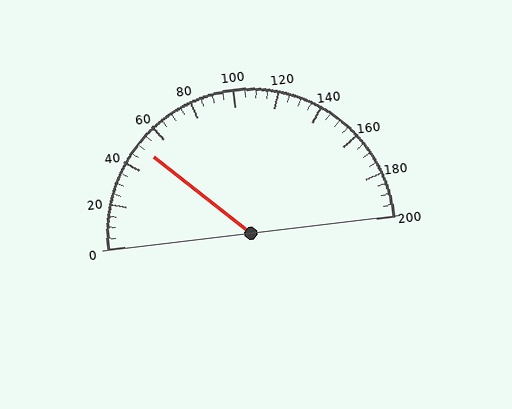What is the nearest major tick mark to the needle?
The nearest major tick mark is 40.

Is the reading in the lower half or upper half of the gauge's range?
The reading is in the lower half of the range (0 to 200).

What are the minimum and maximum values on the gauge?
The gauge ranges from 0 to 200.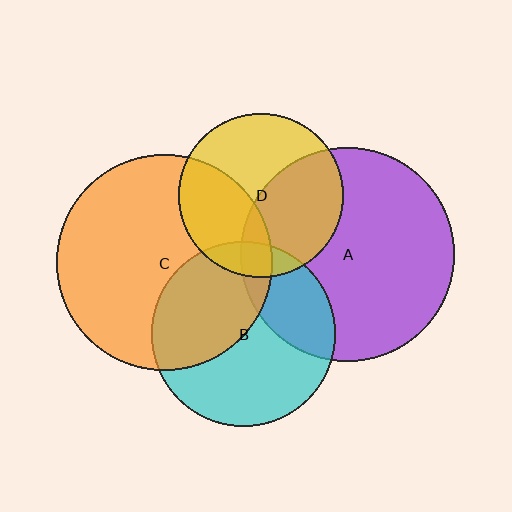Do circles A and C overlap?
Yes.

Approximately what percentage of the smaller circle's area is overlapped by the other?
Approximately 5%.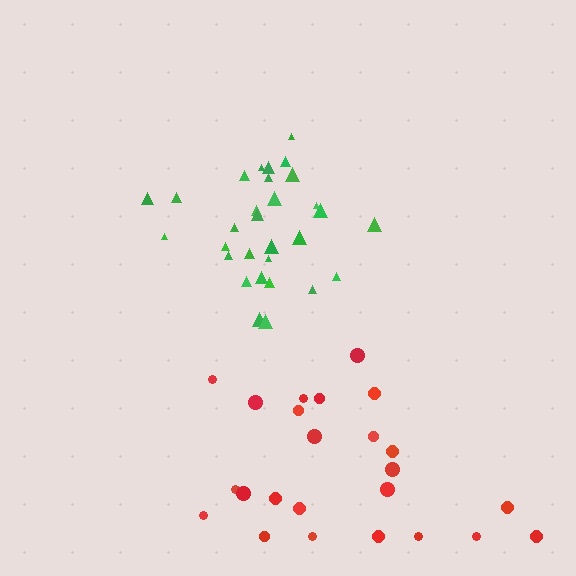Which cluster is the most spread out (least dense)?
Red.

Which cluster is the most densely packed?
Green.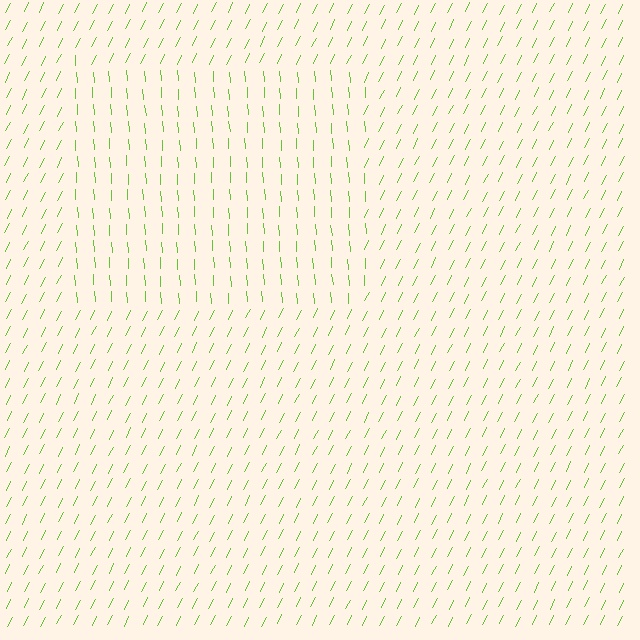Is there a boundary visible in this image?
Yes, there is a texture boundary formed by a change in line orientation.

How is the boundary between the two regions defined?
The boundary is defined purely by a change in line orientation (approximately 31 degrees difference). All lines are the same color and thickness.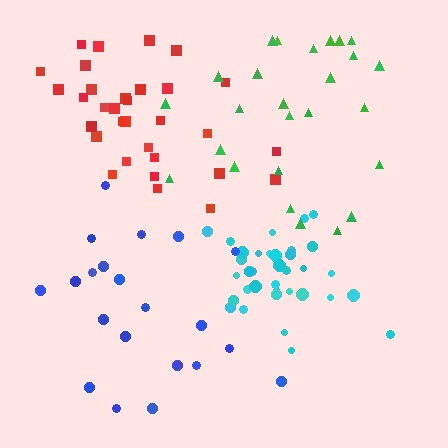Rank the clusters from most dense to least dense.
cyan, red, green, blue.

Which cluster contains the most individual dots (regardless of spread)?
Cyan (35).